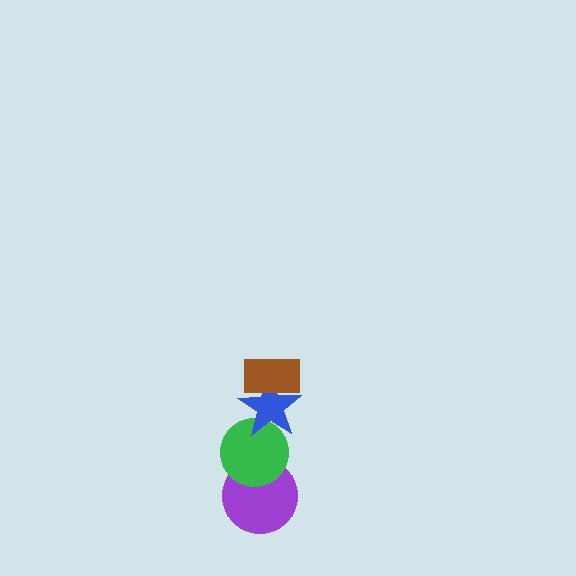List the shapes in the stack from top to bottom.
From top to bottom: the brown rectangle, the blue star, the green circle, the purple circle.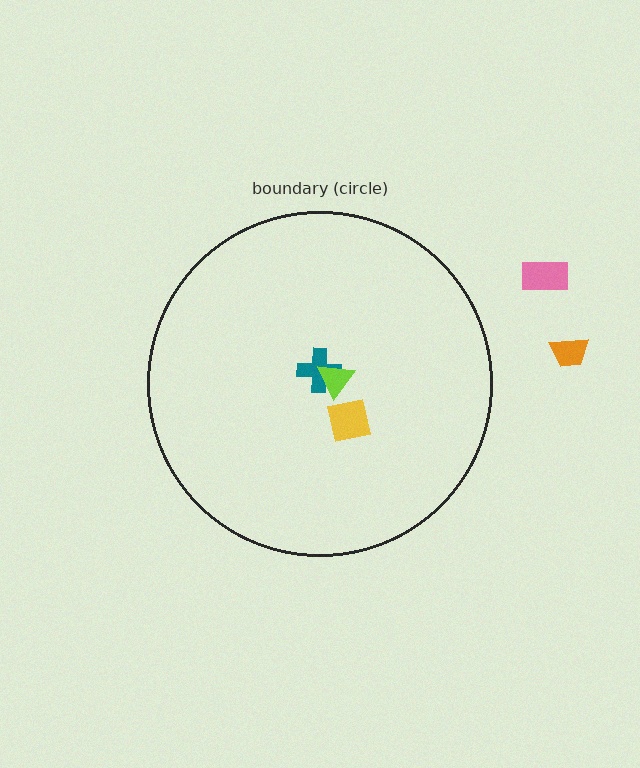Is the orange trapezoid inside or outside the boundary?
Outside.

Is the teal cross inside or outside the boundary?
Inside.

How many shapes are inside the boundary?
3 inside, 2 outside.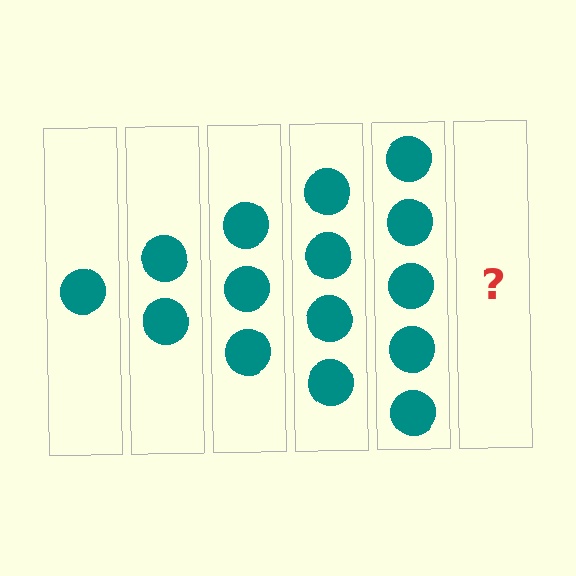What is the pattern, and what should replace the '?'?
The pattern is that each step adds one more circle. The '?' should be 6 circles.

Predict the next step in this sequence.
The next step is 6 circles.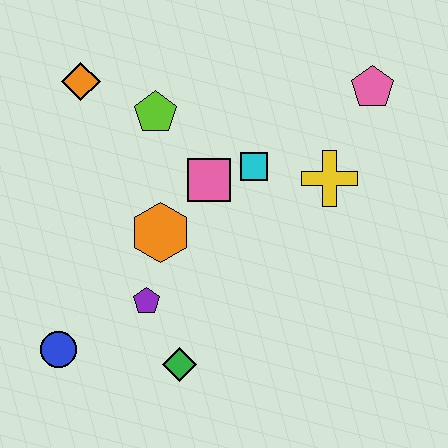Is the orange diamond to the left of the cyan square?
Yes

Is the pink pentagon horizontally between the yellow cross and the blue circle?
No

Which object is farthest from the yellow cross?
The blue circle is farthest from the yellow cross.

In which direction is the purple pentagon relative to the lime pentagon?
The purple pentagon is below the lime pentagon.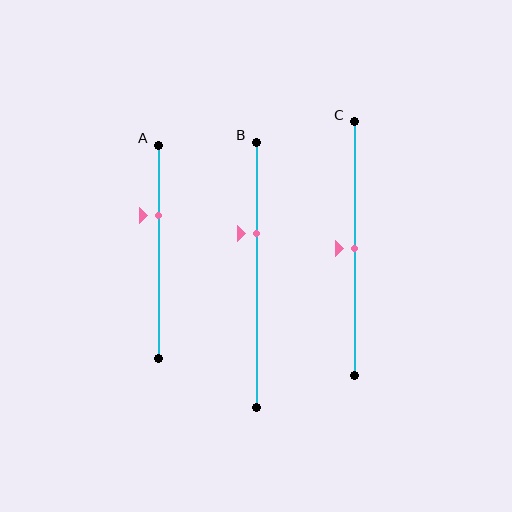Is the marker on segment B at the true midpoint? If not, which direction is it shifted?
No, the marker on segment B is shifted upward by about 16% of the segment length.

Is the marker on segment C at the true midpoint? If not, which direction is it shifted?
Yes, the marker on segment C is at the true midpoint.